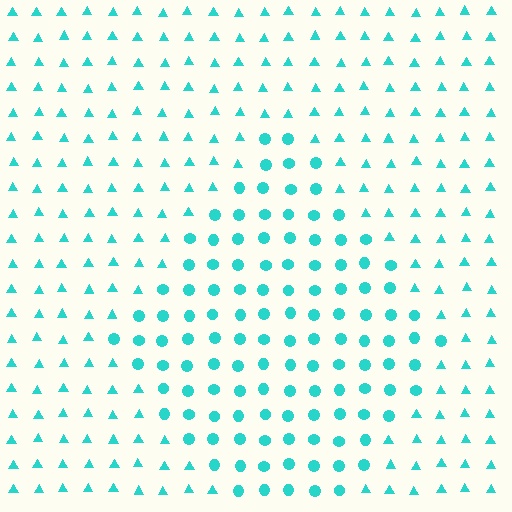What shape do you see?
I see a diamond.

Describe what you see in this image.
The image is filled with small cyan elements arranged in a uniform grid. A diamond-shaped region contains circles, while the surrounding area contains triangles. The boundary is defined purely by the change in element shape.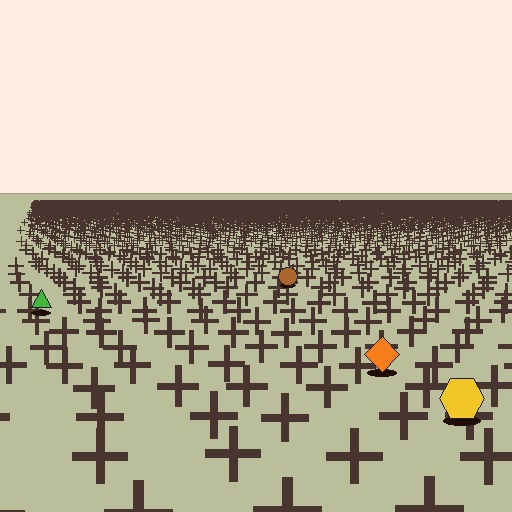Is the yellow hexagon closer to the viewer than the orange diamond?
Yes. The yellow hexagon is closer — you can tell from the texture gradient: the ground texture is coarser near it.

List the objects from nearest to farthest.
From nearest to farthest: the yellow hexagon, the orange diamond, the green triangle, the brown circle.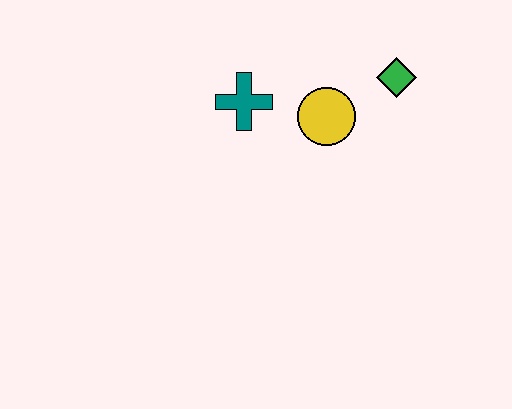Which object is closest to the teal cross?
The yellow circle is closest to the teal cross.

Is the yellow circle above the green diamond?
No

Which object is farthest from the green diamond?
The teal cross is farthest from the green diamond.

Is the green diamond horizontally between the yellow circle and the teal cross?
No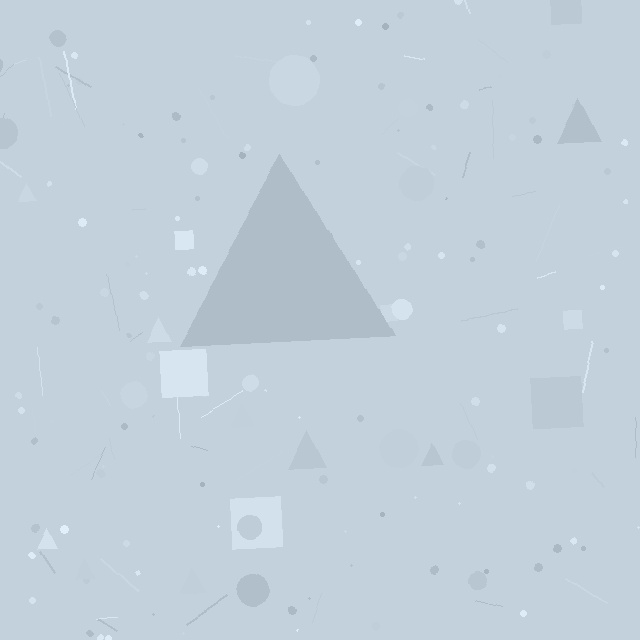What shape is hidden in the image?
A triangle is hidden in the image.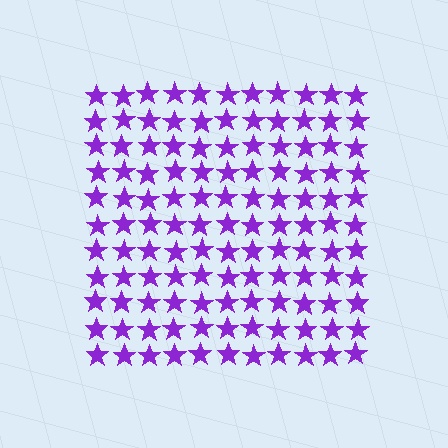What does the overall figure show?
The overall figure shows a square.